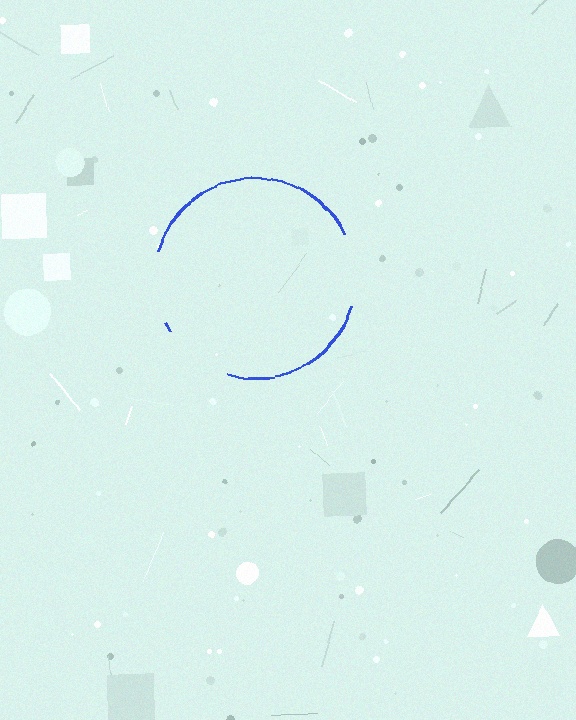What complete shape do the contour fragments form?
The contour fragments form a circle.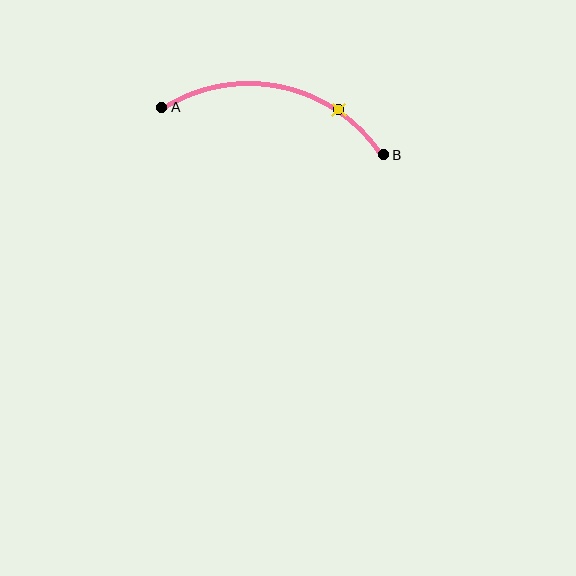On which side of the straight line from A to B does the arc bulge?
The arc bulges above the straight line connecting A and B.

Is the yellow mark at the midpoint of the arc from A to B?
No. The yellow mark lies on the arc but is closer to endpoint B. The arc midpoint would be at the point on the curve equidistant along the arc from both A and B.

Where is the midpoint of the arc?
The arc midpoint is the point on the curve farthest from the straight line joining A and B. It sits above that line.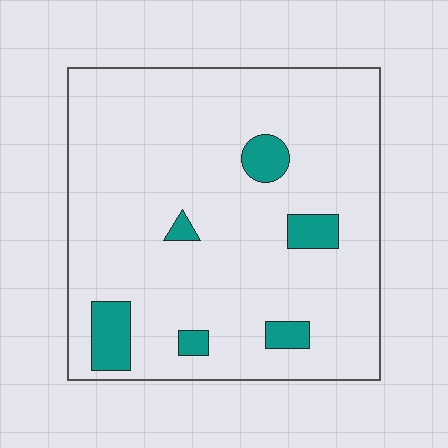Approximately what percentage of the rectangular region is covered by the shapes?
Approximately 10%.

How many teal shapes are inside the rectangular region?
6.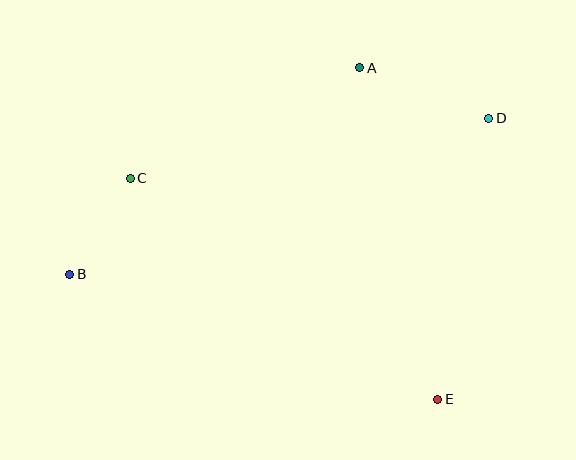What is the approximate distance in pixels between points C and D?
The distance between C and D is approximately 363 pixels.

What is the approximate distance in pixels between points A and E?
The distance between A and E is approximately 341 pixels.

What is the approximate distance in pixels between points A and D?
The distance between A and D is approximately 139 pixels.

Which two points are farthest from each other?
Points B and D are farthest from each other.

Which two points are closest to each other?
Points B and C are closest to each other.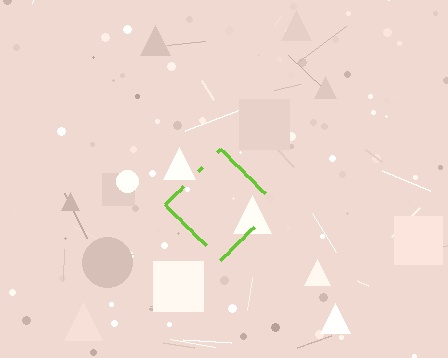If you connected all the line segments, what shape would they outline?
They would outline a diamond.